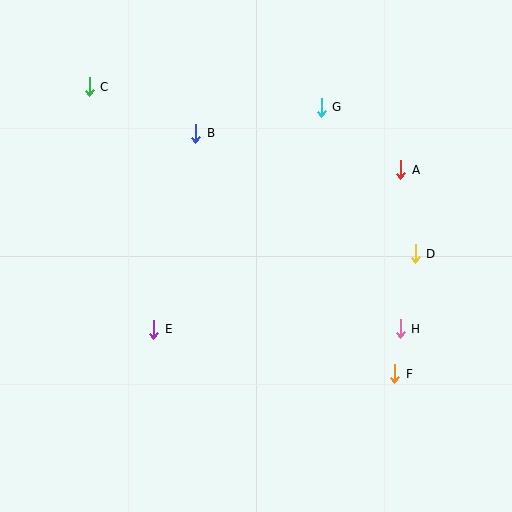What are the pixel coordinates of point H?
Point H is at (400, 329).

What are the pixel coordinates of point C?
Point C is at (89, 87).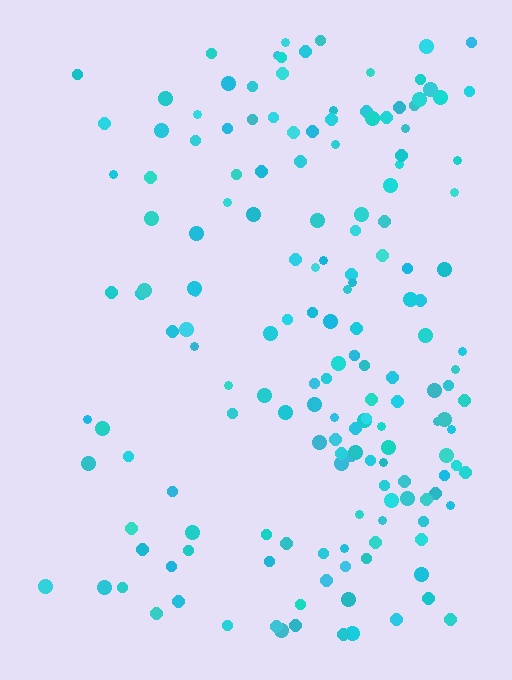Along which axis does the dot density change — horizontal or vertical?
Horizontal.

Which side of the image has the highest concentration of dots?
The right.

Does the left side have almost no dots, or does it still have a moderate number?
Still a moderate number, just noticeably fewer than the right.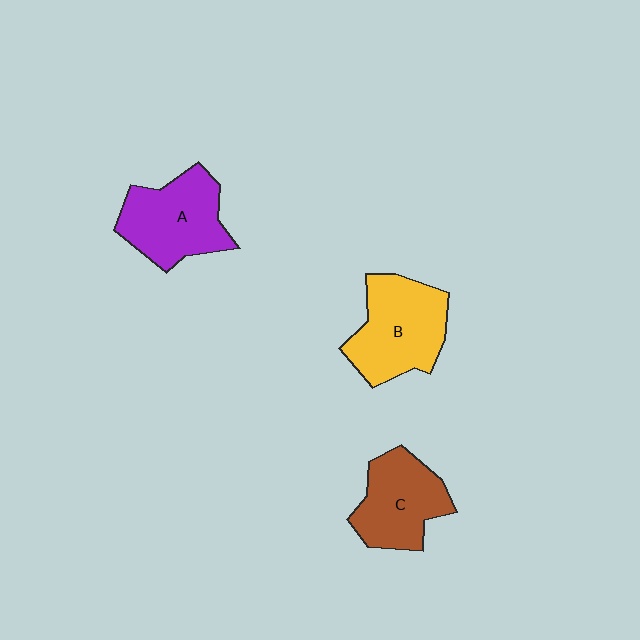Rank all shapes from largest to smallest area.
From largest to smallest: B (yellow), A (purple), C (brown).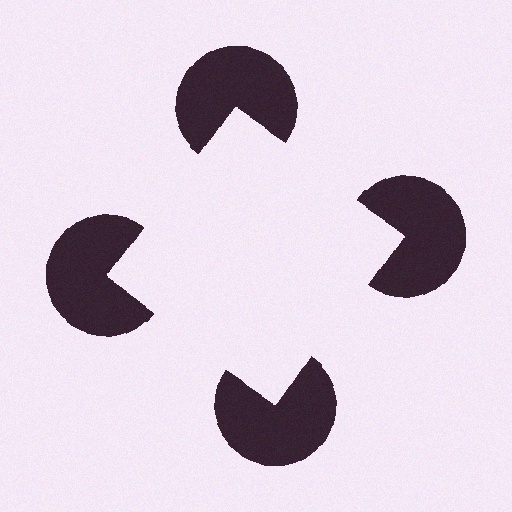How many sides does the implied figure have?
4 sides.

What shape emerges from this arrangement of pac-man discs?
An illusory square — its edges are inferred from the aligned wedge cuts in the pac-man discs, not physically drawn.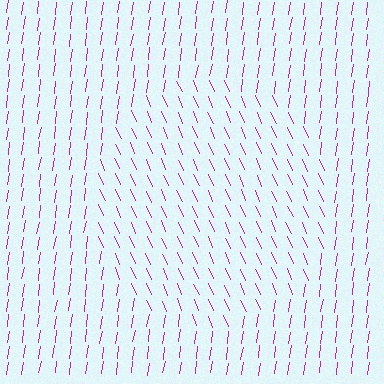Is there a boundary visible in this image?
Yes, there is a texture boundary formed by a change in line orientation.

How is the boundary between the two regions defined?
The boundary is defined purely by a change in line orientation (approximately 32 degrees difference). All lines are the same color and thickness.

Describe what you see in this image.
The image is filled with small magenta line segments. A circle region in the image has lines oriented differently from the surrounding lines, creating a visible texture boundary.